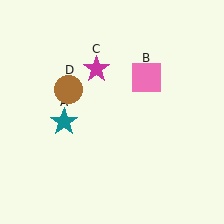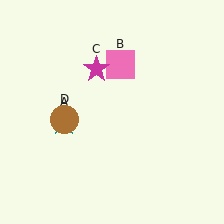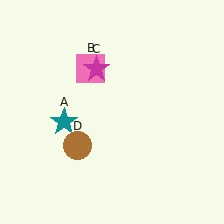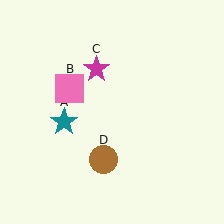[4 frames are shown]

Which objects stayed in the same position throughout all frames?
Teal star (object A) and magenta star (object C) remained stationary.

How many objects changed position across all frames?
2 objects changed position: pink square (object B), brown circle (object D).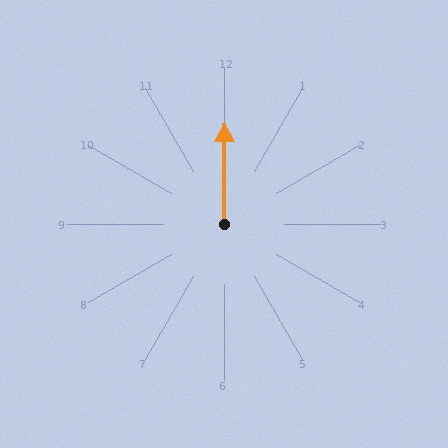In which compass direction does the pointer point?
North.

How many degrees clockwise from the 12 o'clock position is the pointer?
Approximately 0 degrees.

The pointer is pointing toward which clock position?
Roughly 12 o'clock.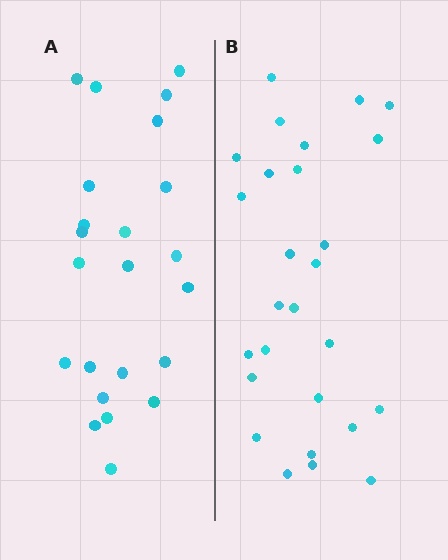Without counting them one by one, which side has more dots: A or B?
Region B (the right region) has more dots.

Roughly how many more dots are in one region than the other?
Region B has about 4 more dots than region A.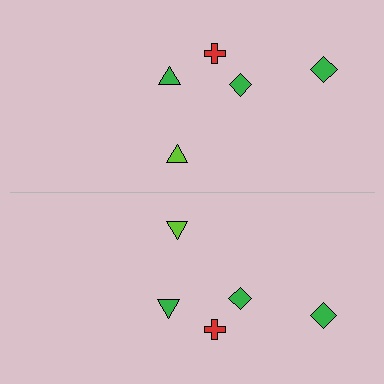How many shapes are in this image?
There are 10 shapes in this image.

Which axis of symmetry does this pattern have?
The pattern has a horizontal axis of symmetry running through the center of the image.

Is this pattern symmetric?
Yes, this pattern has bilateral (reflection) symmetry.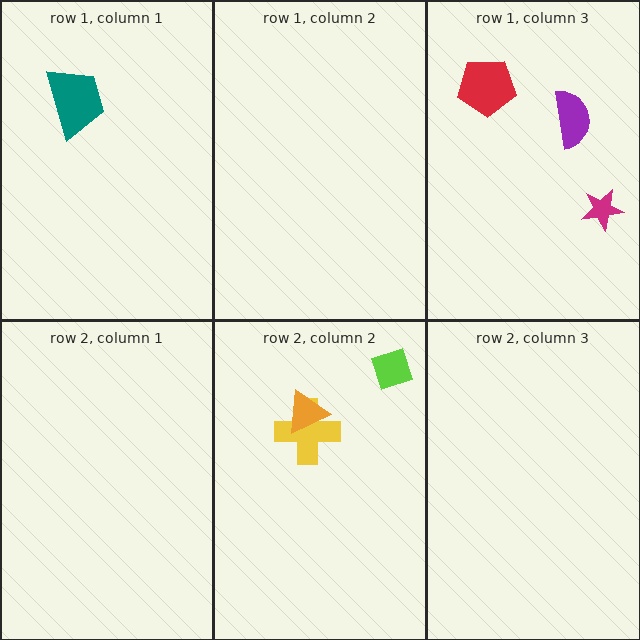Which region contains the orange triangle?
The row 2, column 2 region.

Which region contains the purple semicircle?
The row 1, column 3 region.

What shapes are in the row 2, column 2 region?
The yellow cross, the lime diamond, the orange triangle.